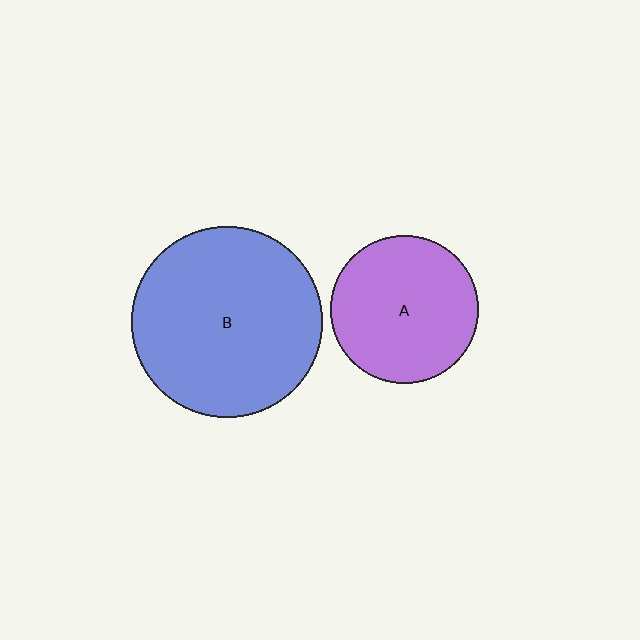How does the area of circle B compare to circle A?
Approximately 1.7 times.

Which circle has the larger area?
Circle B (blue).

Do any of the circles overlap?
No, none of the circles overlap.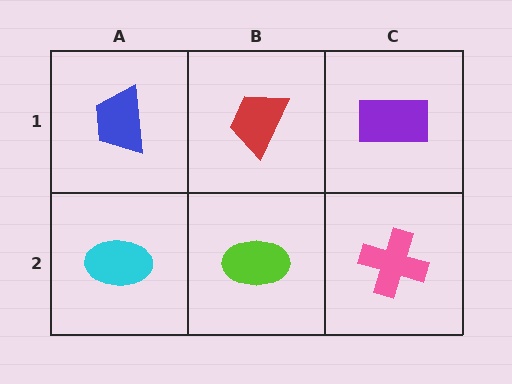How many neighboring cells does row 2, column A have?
2.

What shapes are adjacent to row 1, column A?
A cyan ellipse (row 2, column A), a red trapezoid (row 1, column B).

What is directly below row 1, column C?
A pink cross.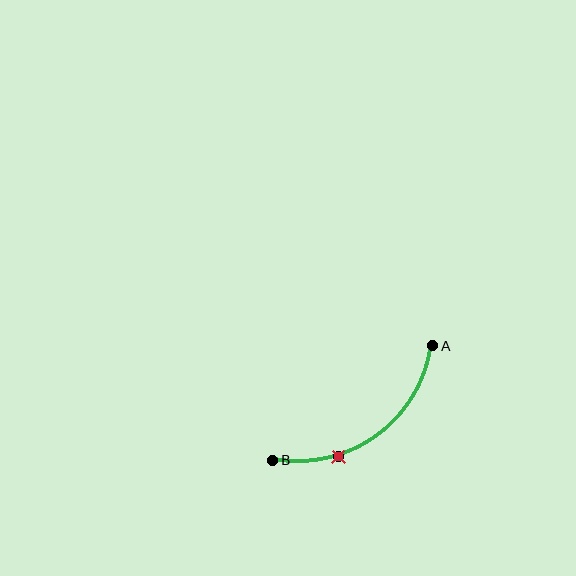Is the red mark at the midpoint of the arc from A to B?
No. The red mark lies on the arc but is closer to endpoint B. The arc midpoint would be at the point on the curve equidistant along the arc from both A and B.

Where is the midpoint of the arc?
The arc midpoint is the point on the curve farthest from the straight line joining A and B. It sits below and to the right of that line.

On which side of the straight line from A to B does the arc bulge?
The arc bulges below and to the right of the straight line connecting A and B.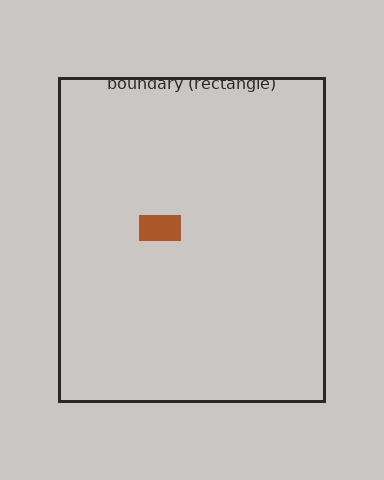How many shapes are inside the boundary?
1 inside, 0 outside.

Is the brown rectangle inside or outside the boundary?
Inside.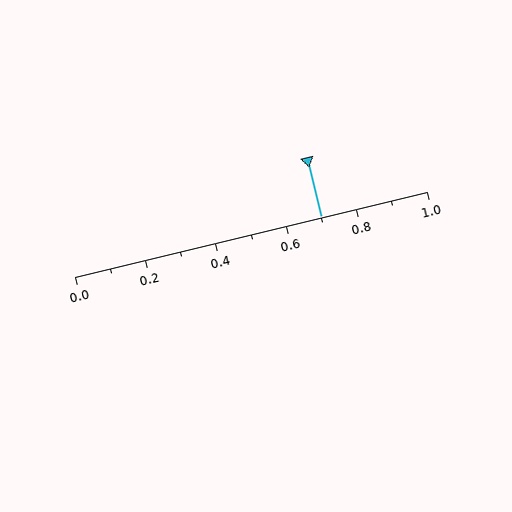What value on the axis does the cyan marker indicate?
The marker indicates approximately 0.7.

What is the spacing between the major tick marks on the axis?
The major ticks are spaced 0.2 apart.